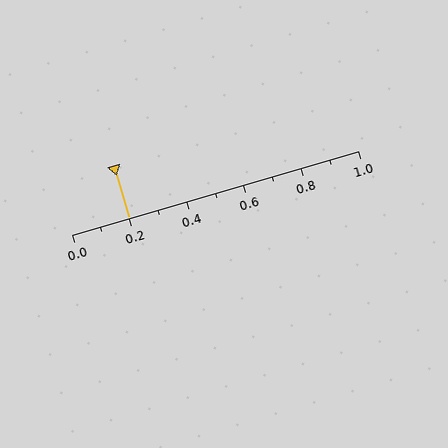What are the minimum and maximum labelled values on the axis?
The axis runs from 0.0 to 1.0.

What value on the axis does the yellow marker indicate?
The marker indicates approximately 0.2.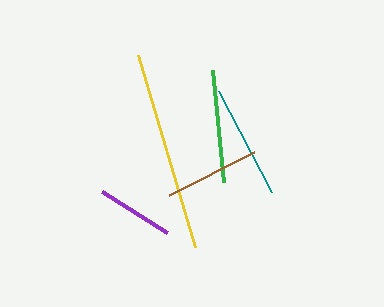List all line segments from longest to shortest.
From longest to shortest: yellow, teal, green, brown, purple.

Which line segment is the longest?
The yellow line is the longest at approximately 201 pixels.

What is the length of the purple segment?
The purple segment is approximately 76 pixels long.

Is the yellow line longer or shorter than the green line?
The yellow line is longer than the green line.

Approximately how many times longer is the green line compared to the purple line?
The green line is approximately 1.5 times the length of the purple line.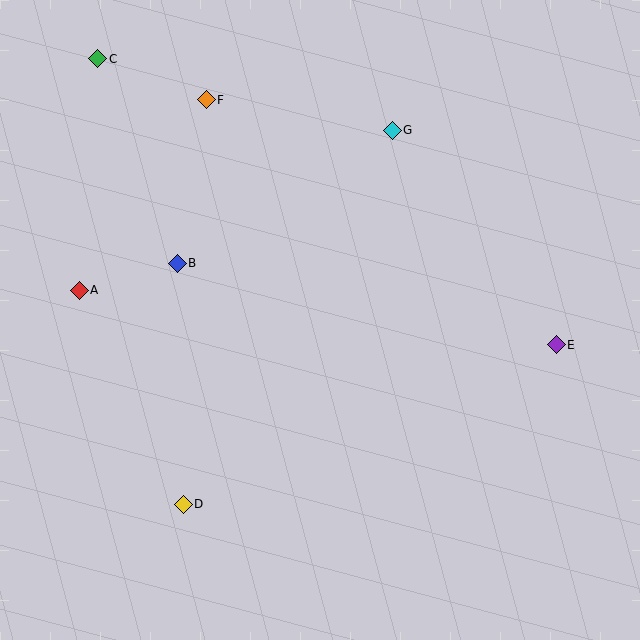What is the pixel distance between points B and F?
The distance between B and F is 166 pixels.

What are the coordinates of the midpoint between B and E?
The midpoint between B and E is at (367, 304).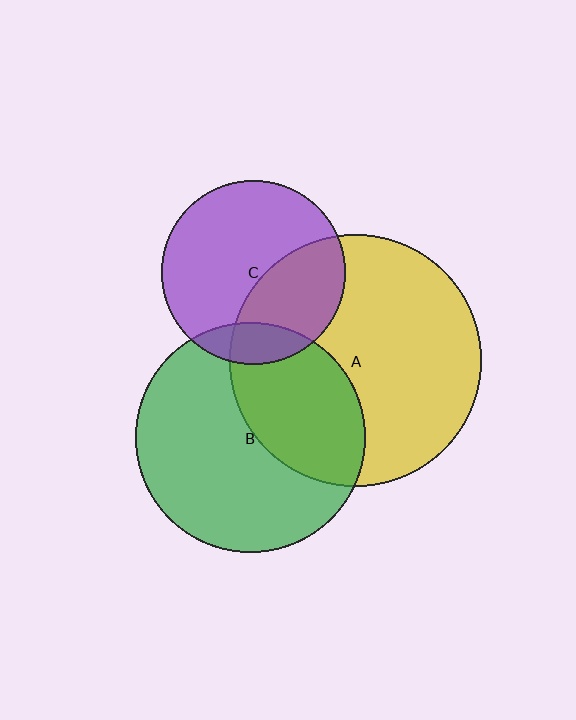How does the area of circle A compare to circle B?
Approximately 1.2 times.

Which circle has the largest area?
Circle A (yellow).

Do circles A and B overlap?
Yes.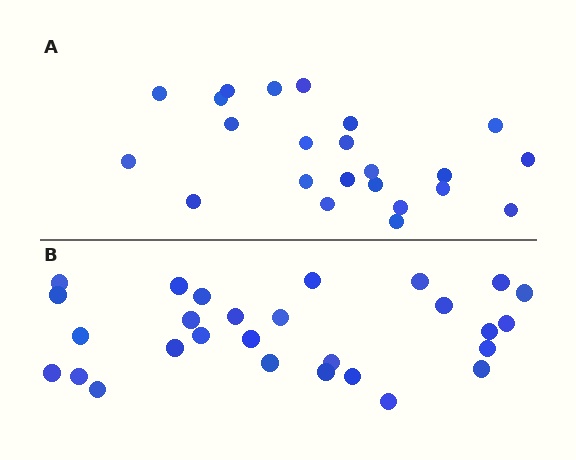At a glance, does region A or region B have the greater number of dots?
Region B (the bottom region) has more dots.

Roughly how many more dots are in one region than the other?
Region B has about 5 more dots than region A.